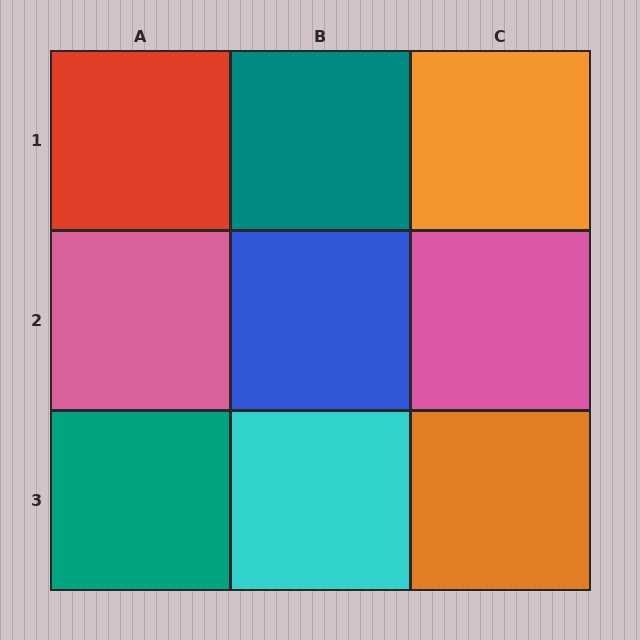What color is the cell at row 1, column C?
Orange.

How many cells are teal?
2 cells are teal.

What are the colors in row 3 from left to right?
Teal, cyan, orange.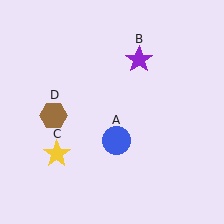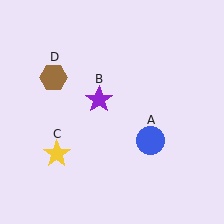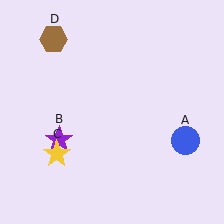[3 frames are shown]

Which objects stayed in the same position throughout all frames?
Yellow star (object C) remained stationary.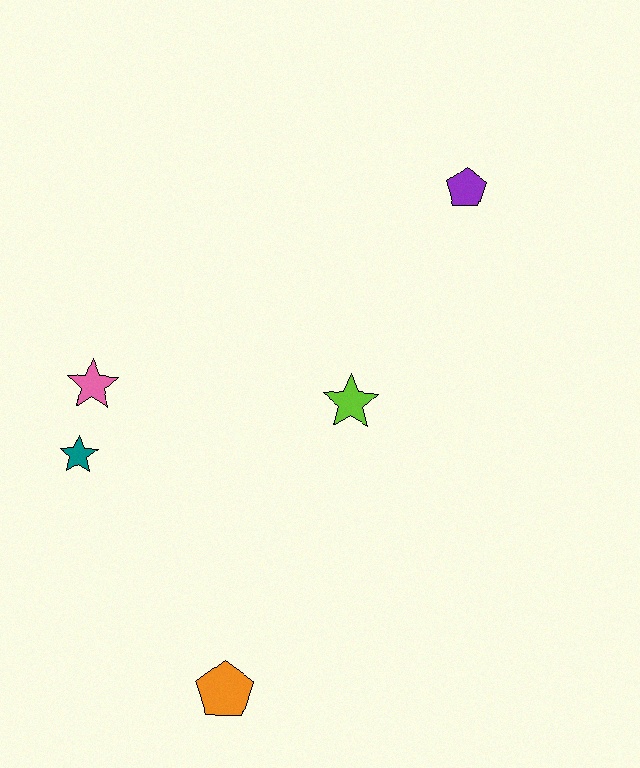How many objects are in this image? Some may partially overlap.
There are 5 objects.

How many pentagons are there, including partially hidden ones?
There are 2 pentagons.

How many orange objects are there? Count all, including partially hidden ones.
There is 1 orange object.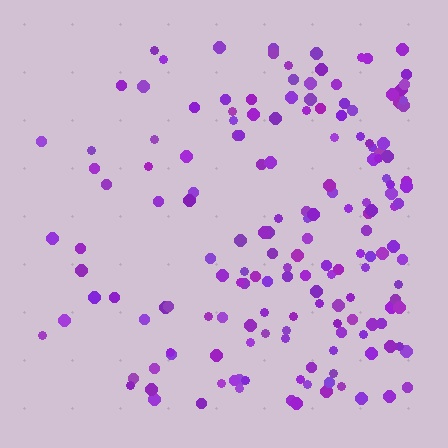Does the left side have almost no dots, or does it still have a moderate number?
Still a moderate number, just noticeably fewer than the right.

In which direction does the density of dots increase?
From left to right, with the right side densest.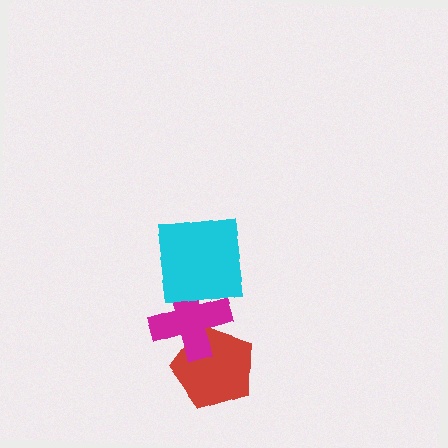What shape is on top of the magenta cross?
The cyan square is on top of the magenta cross.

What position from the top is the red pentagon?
The red pentagon is 3rd from the top.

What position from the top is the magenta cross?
The magenta cross is 2nd from the top.